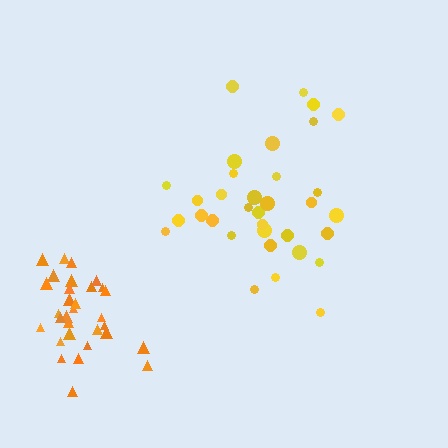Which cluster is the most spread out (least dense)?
Yellow.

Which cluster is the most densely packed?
Orange.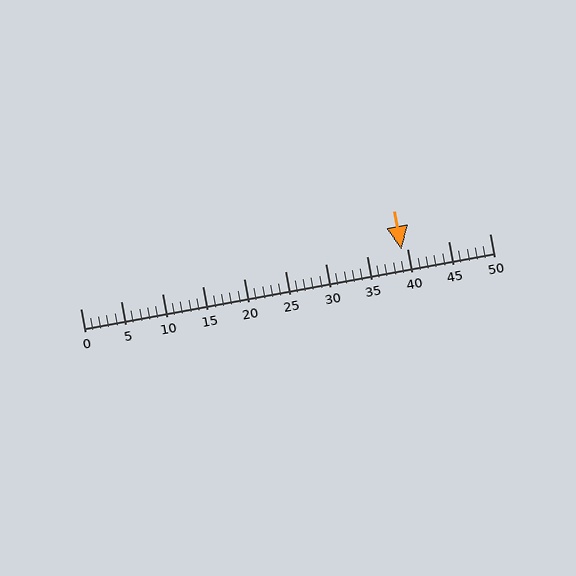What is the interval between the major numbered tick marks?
The major tick marks are spaced 5 units apart.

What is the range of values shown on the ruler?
The ruler shows values from 0 to 50.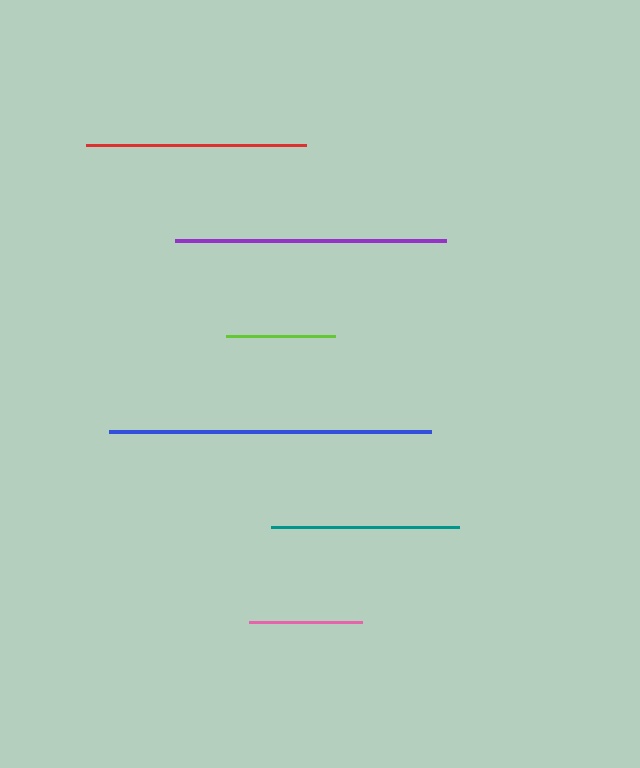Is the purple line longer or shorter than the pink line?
The purple line is longer than the pink line.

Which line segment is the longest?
The blue line is the longest at approximately 322 pixels.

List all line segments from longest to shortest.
From longest to shortest: blue, purple, red, teal, pink, lime.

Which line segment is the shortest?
The lime line is the shortest at approximately 109 pixels.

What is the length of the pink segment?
The pink segment is approximately 112 pixels long.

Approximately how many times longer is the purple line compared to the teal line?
The purple line is approximately 1.4 times the length of the teal line.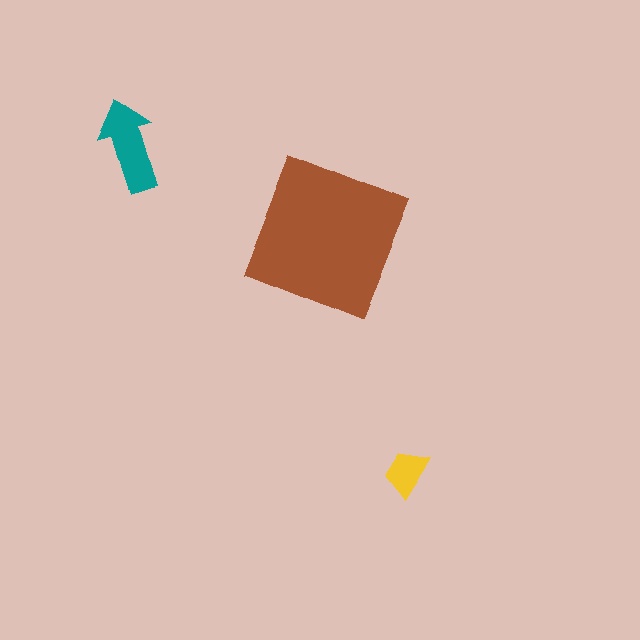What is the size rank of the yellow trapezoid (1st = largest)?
3rd.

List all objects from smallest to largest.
The yellow trapezoid, the teal arrow, the brown square.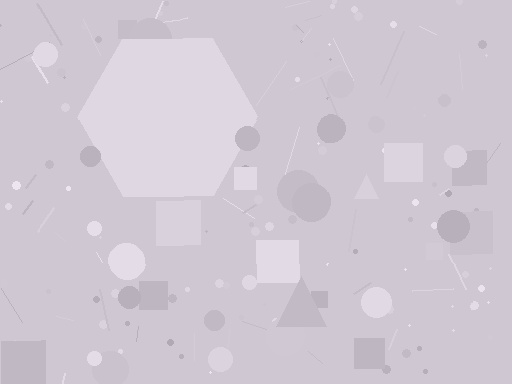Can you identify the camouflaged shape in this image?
The camouflaged shape is a hexagon.